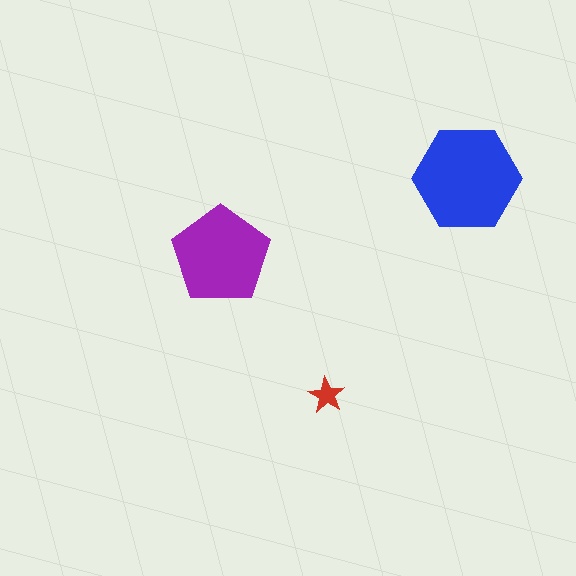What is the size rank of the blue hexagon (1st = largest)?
1st.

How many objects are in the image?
There are 3 objects in the image.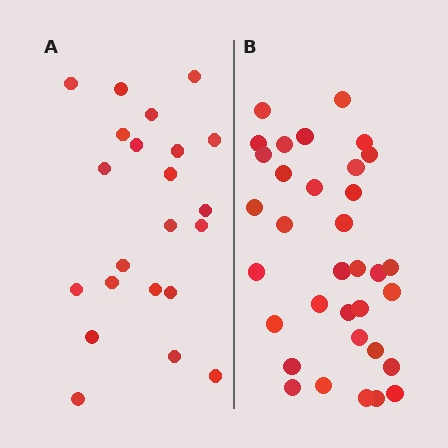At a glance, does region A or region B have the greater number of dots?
Region B (the right region) has more dots.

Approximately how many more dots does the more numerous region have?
Region B has roughly 12 or so more dots than region A.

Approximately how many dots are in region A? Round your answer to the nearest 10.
About 20 dots. (The exact count is 22, which rounds to 20.)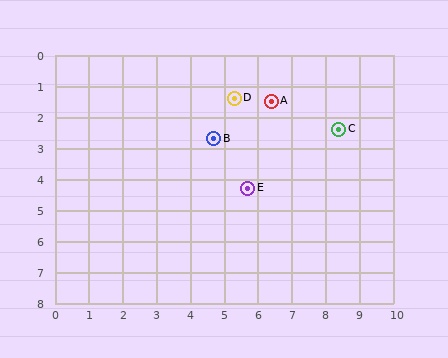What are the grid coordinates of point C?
Point C is at approximately (8.4, 2.4).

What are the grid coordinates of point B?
Point B is at approximately (4.7, 2.7).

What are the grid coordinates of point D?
Point D is at approximately (5.3, 1.4).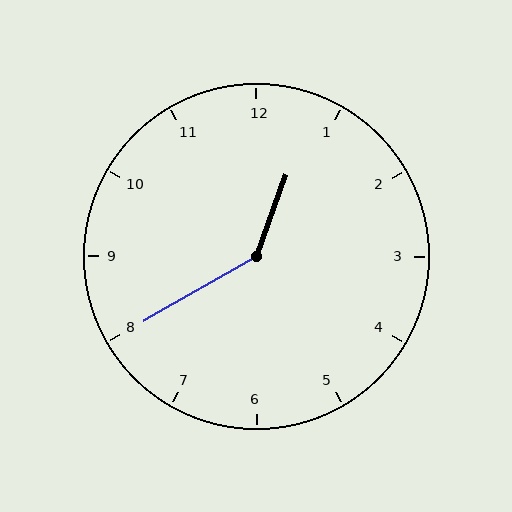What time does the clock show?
12:40.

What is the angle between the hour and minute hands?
Approximately 140 degrees.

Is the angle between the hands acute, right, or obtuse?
It is obtuse.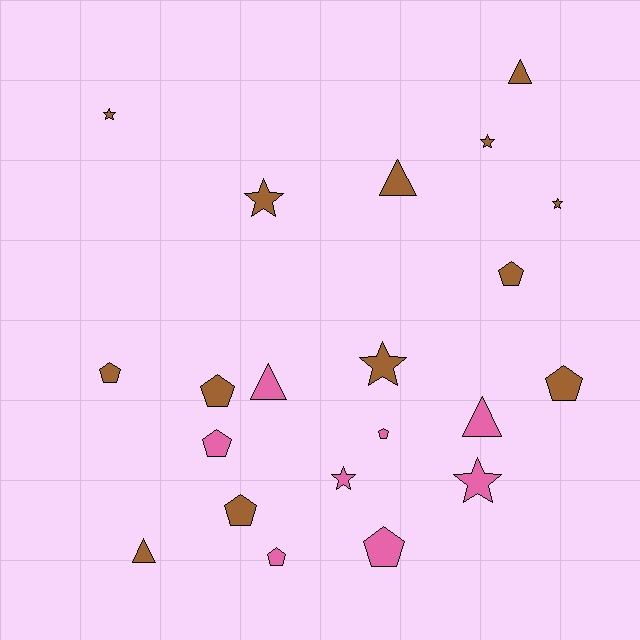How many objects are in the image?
There are 21 objects.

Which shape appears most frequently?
Pentagon, with 9 objects.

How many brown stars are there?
There are 5 brown stars.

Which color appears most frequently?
Brown, with 13 objects.